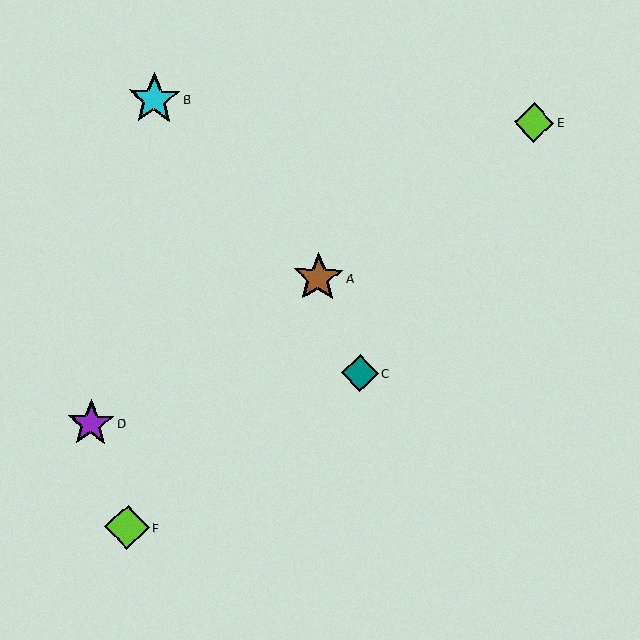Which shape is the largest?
The cyan star (labeled B) is the largest.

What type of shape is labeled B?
Shape B is a cyan star.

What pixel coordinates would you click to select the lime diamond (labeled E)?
Click at (534, 123) to select the lime diamond E.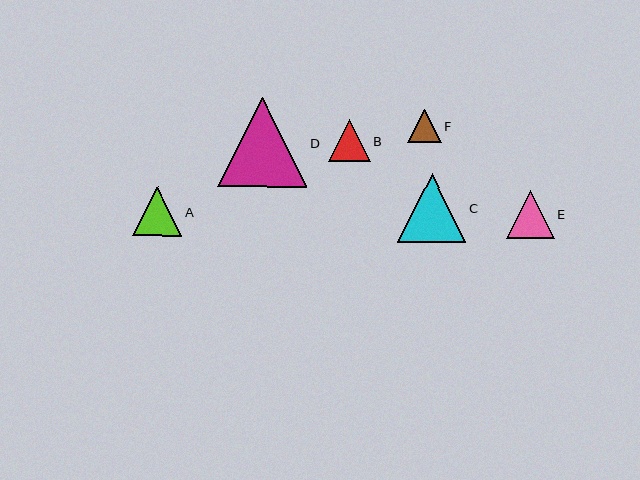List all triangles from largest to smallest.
From largest to smallest: D, C, A, E, B, F.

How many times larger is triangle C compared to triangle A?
Triangle C is approximately 1.4 times the size of triangle A.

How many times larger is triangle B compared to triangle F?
Triangle B is approximately 1.3 times the size of triangle F.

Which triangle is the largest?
Triangle D is the largest with a size of approximately 90 pixels.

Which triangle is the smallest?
Triangle F is the smallest with a size of approximately 33 pixels.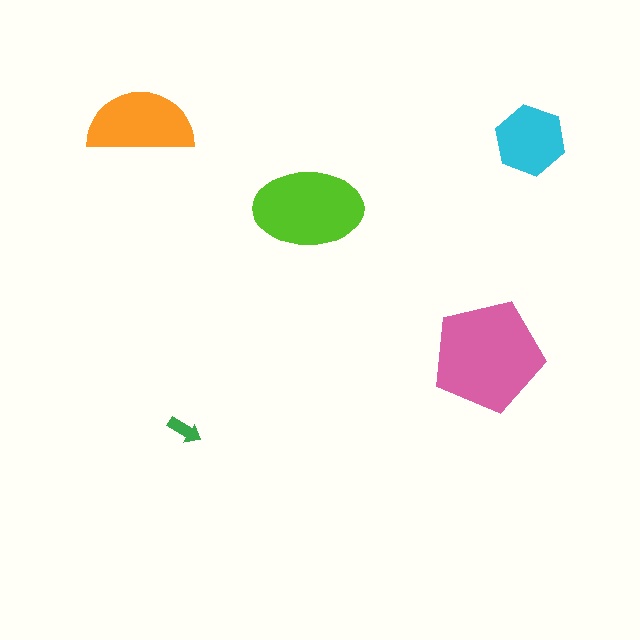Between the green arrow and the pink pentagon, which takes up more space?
The pink pentagon.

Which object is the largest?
The pink pentagon.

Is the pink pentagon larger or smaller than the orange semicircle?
Larger.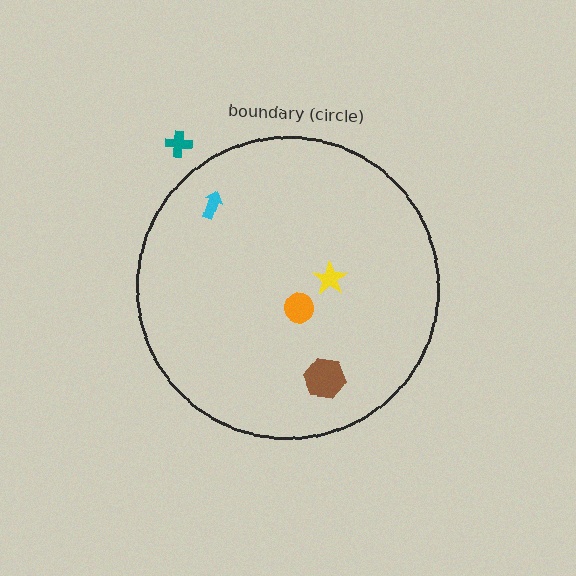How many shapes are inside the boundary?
4 inside, 1 outside.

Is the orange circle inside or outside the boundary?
Inside.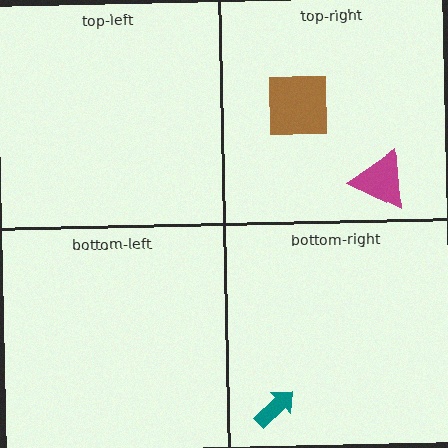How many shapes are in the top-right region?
2.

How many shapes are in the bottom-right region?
1.